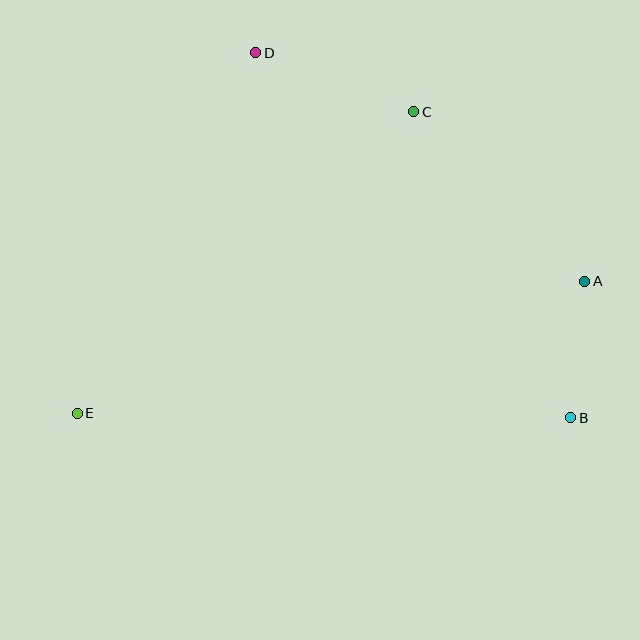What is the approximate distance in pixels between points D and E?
The distance between D and E is approximately 402 pixels.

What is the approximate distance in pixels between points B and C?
The distance between B and C is approximately 344 pixels.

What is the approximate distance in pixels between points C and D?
The distance between C and D is approximately 169 pixels.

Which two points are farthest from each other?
Points A and E are farthest from each other.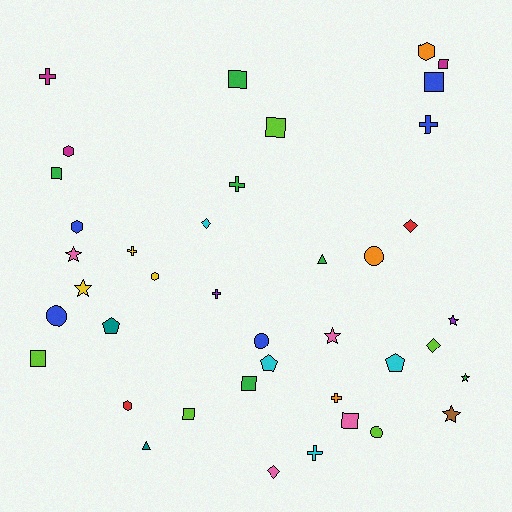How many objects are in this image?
There are 40 objects.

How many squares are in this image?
There are 9 squares.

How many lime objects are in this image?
There are 5 lime objects.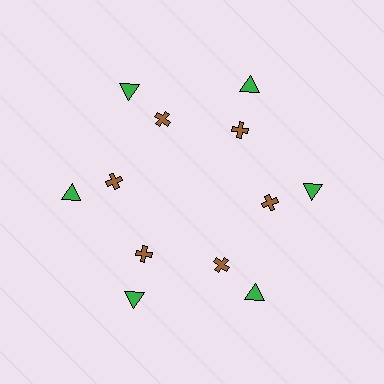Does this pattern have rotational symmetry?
Yes, this pattern has 6-fold rotational symmetry. It looks the same after rotating 60 degrees around the center.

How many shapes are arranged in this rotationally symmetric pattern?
There are 12 shapes, arranged in 6 groups of 2.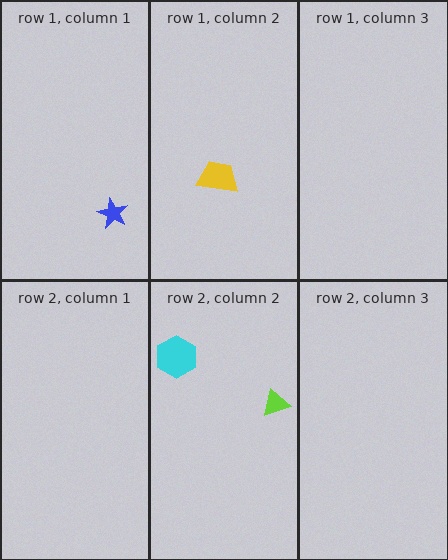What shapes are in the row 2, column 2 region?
The lime triangle, the cyan hexagon.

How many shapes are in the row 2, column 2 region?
2.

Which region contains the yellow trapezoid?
The row 1, column 2 region.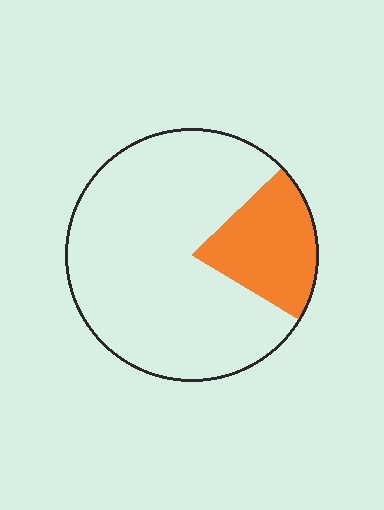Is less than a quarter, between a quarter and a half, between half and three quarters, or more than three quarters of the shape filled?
Less than a quarter.